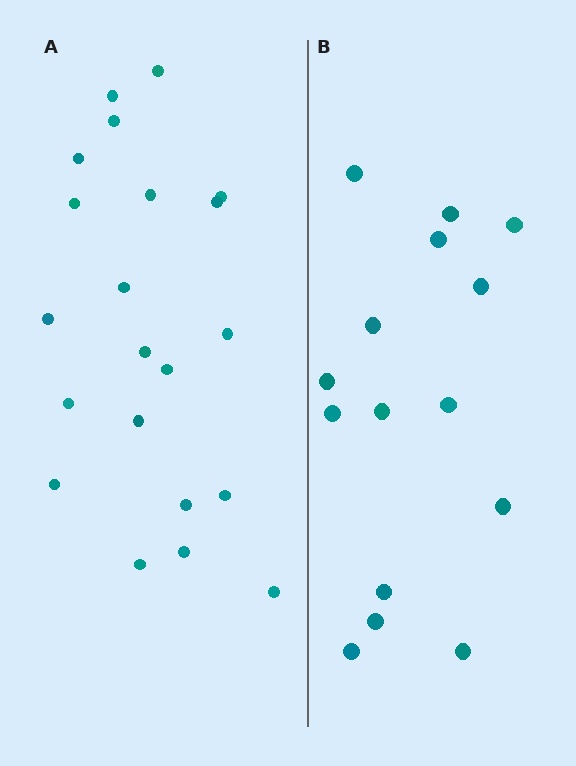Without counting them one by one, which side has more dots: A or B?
Region A (the left region) has more dots.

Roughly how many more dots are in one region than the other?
Region A has about 6 more dots than region B.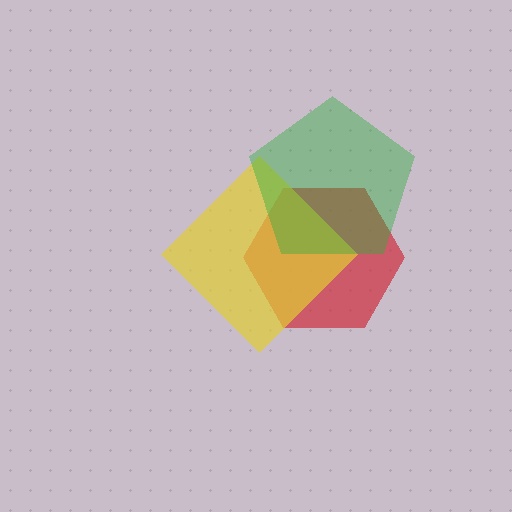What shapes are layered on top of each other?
The layered shapes are: a red hexagon, a yellow diamond, a green pentagon.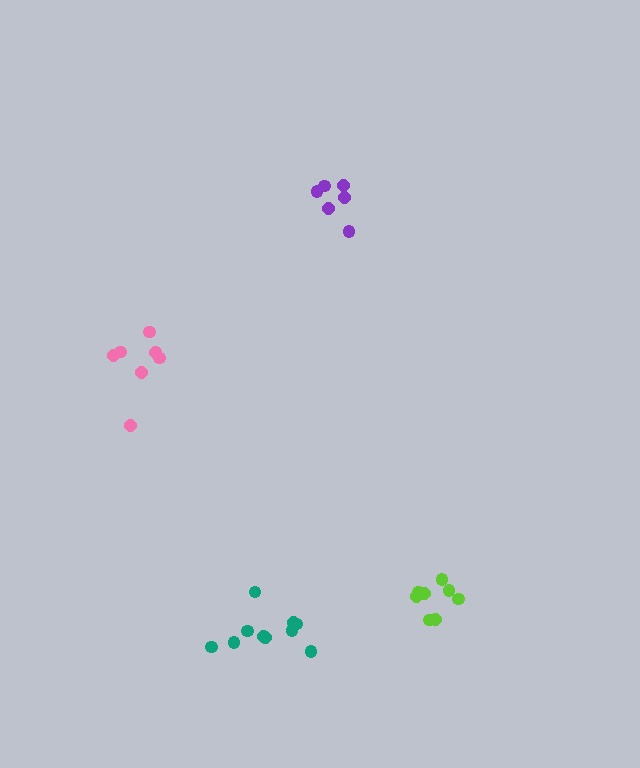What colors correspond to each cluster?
The clusters are colored: purple, pink, teal, lime.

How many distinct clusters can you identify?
There are 4 distinct clusters.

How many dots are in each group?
Group 1: 6 dots, Group 2: 8 dots, Group 3: 10 dots, Group 4: 8 dots (32 total).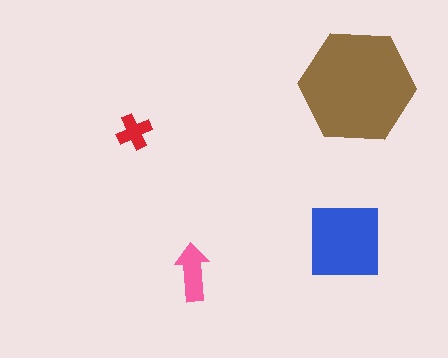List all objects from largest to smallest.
The brown hexagon, the blue square, the pink arrow, the red cross.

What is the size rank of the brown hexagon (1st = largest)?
1st.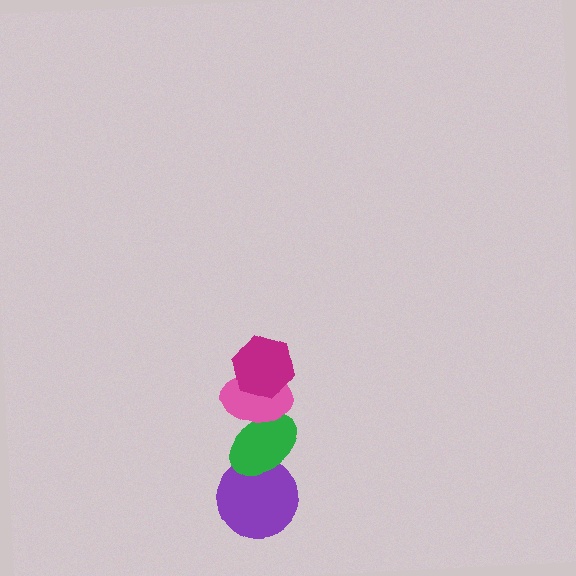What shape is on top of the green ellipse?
The pink ellipse is on top of the green ellipse.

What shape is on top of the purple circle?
The green ellipse is on top of the purple circle.